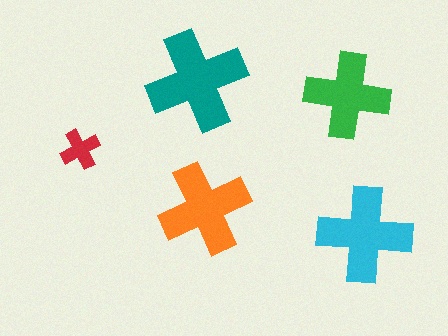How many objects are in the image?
There are 5 objects in the image.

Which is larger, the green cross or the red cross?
The green one.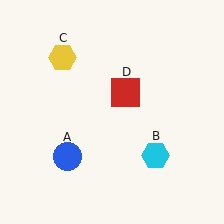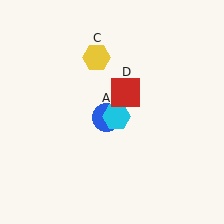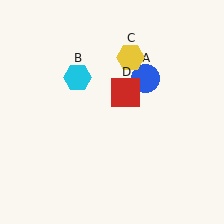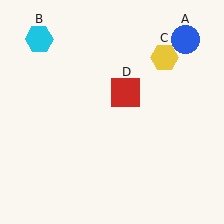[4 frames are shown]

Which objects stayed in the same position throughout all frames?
Red square (object D) remained stationary.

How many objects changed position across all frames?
3 objects changed position: blue circle (object A), cyan hexagon (object B), yellow hexagon (object C).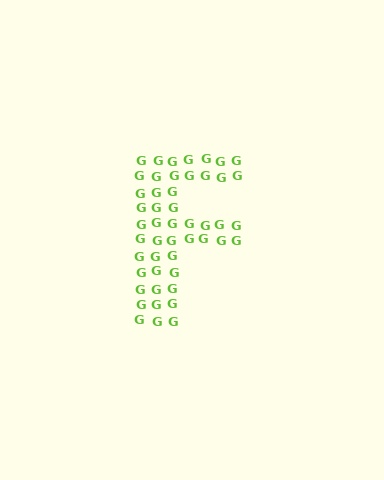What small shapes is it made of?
It is made of small letter G's.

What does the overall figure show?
The overall figure shows the letter F.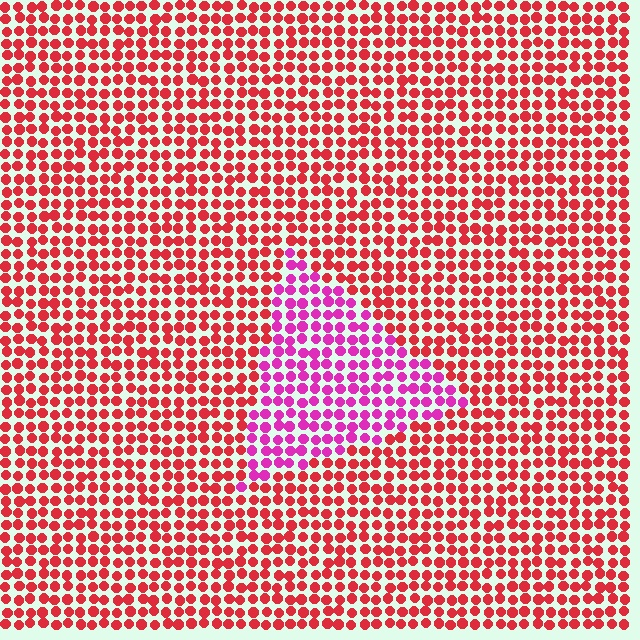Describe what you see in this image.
The image is filled with small red elements in a uniform arrangement. A triangle-shaped region is visible where the elements are tinted to a slightly different hue, forming a subtle color boundary.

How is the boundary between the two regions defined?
The boundary is defined purely by a slight shift in hue (about 43 degrees). Spacing, size, and orientation are identical on both sides.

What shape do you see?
I see a triangle.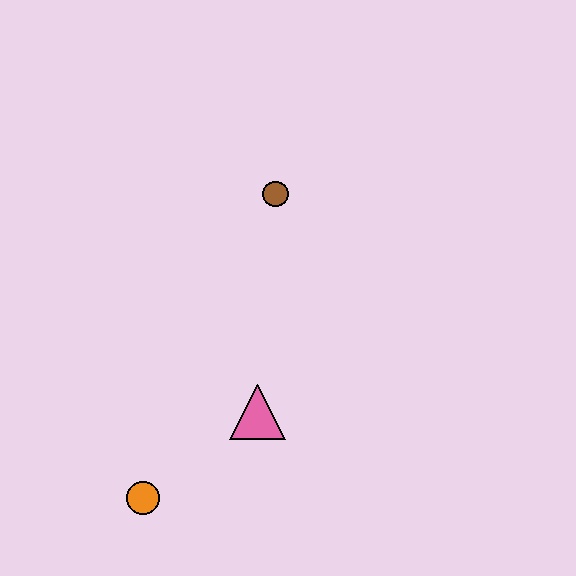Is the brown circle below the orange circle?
No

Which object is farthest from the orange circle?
The brown circle is farthest from the orange circle.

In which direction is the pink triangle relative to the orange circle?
The pink triangle is to the right of the orange circle.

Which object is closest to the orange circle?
The pink triangle is closest to the orange circle.